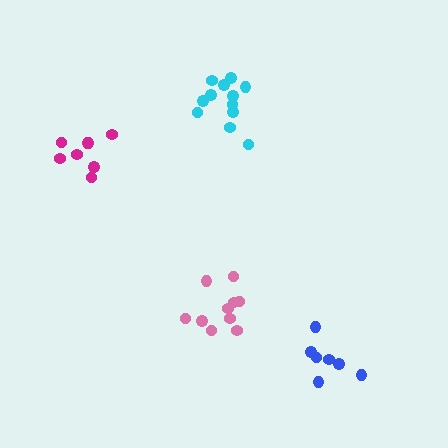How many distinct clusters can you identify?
There are 4 distinct clusters.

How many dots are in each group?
Group 1: 7 dots, Group 2: 8 dots, Group 3: 10 dots, Group 4: 12 dots (37 total).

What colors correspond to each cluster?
The clusters are colored: blue, magenta, pink, cyan.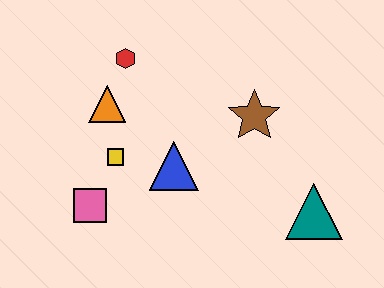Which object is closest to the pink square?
The yellow square is closest to the pink square.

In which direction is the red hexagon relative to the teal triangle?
The red hexagon is to the left of the teal triangle.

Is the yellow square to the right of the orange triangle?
Yes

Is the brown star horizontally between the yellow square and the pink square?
No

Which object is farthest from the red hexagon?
The teal triangle is farthest from the red hexagon.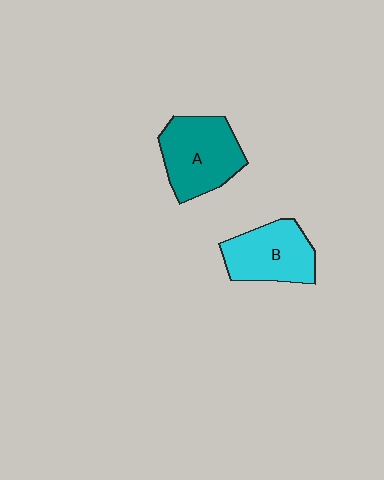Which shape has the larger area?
Shape A (teal).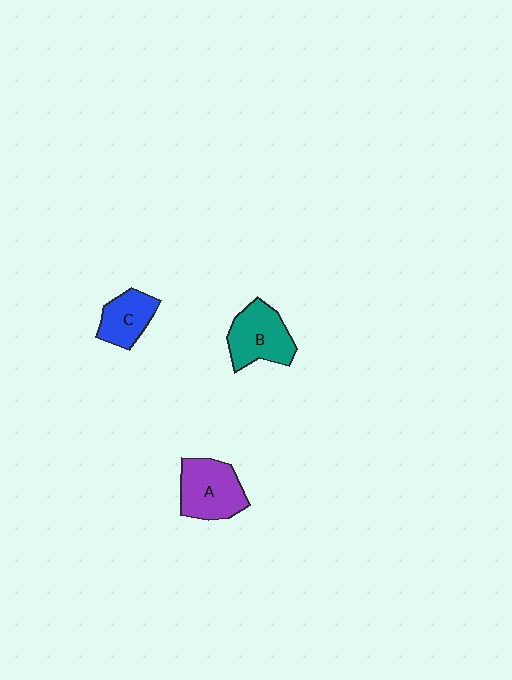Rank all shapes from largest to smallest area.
From largest to smallest: A (purple), B (teal), C (blue).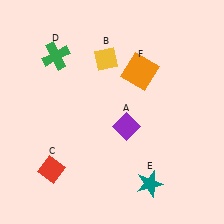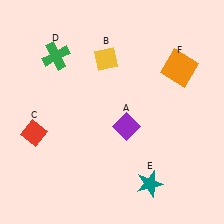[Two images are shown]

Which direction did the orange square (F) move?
The orange square (F) moved right.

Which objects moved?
The objects that moved are: the red diamond (C), the orange square (F).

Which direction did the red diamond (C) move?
The red diamond (C) moved up.